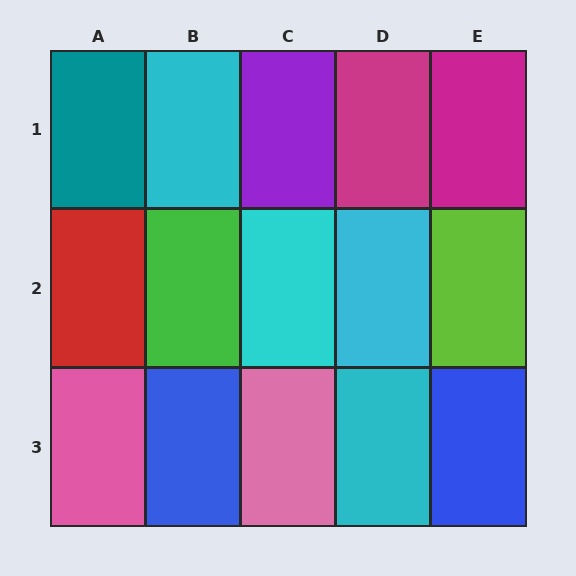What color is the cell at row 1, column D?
Magenta.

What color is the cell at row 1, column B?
Cyan.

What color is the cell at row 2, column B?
Green.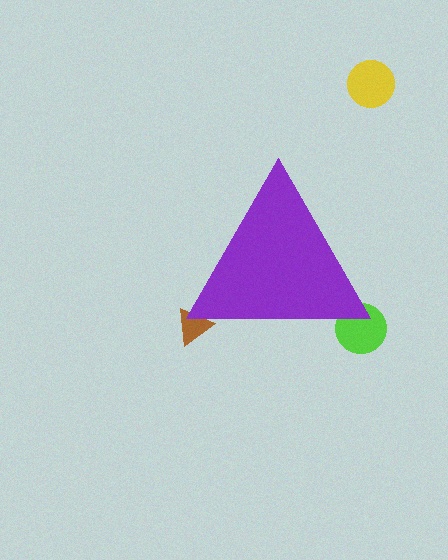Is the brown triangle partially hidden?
Yes, the brown triangle is partially hidden behind the purple triangle.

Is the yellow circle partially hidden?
No, the yellow circle is fully visible.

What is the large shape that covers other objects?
A purple triangle.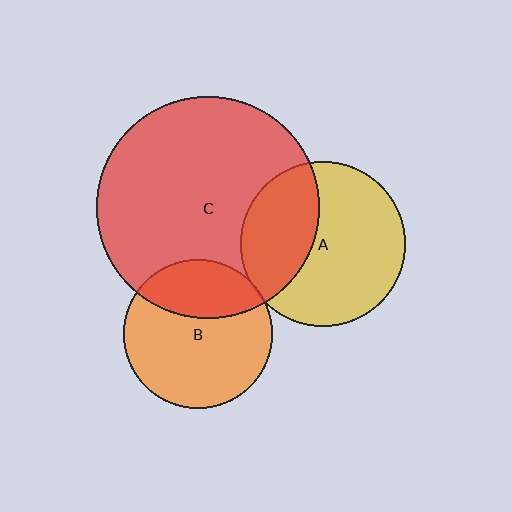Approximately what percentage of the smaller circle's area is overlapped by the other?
Approximately 30%.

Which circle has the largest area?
Circle C (red).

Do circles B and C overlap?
Yes.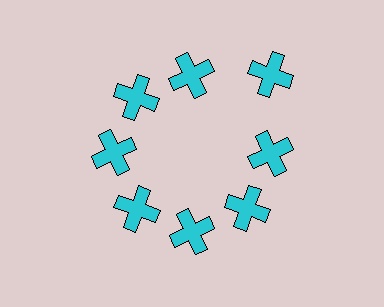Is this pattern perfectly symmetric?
No. The 8 cyan crosses are arranged in a ring, but one element near the 2 o'clock position is pushed outward from the center, breaking the 8-fold rotational symmetry.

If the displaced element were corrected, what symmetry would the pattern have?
It would have 8-fold rotational symmetry — the pattern would map onto itself every 45 degrees.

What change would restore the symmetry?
The symmetry would be restored by moving it inward, back onto the ring so that all 8 crosses sit at equal angles and equal distance from the center.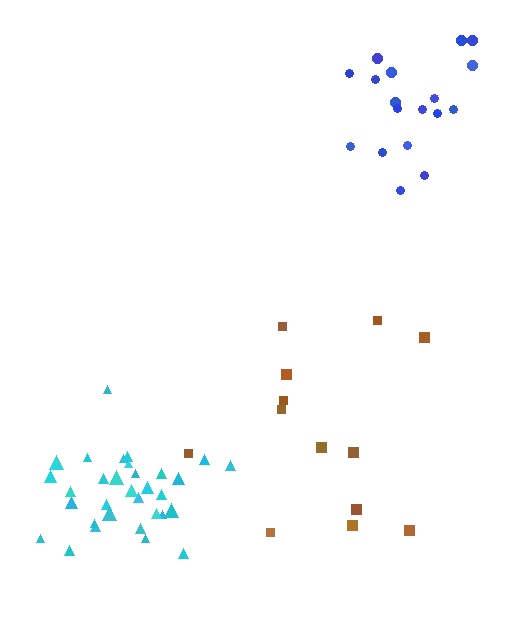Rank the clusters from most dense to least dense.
cyan, blue, brown.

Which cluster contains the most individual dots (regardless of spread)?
Cyan (32).